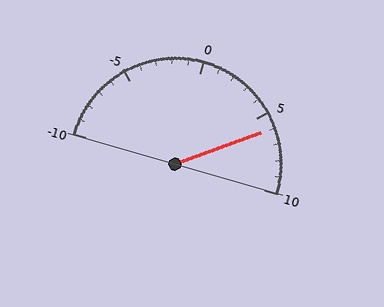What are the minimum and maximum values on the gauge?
The gauge ranges from -10 to 10.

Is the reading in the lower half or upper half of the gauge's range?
The reading is in the upper half of the range (-10 to 10).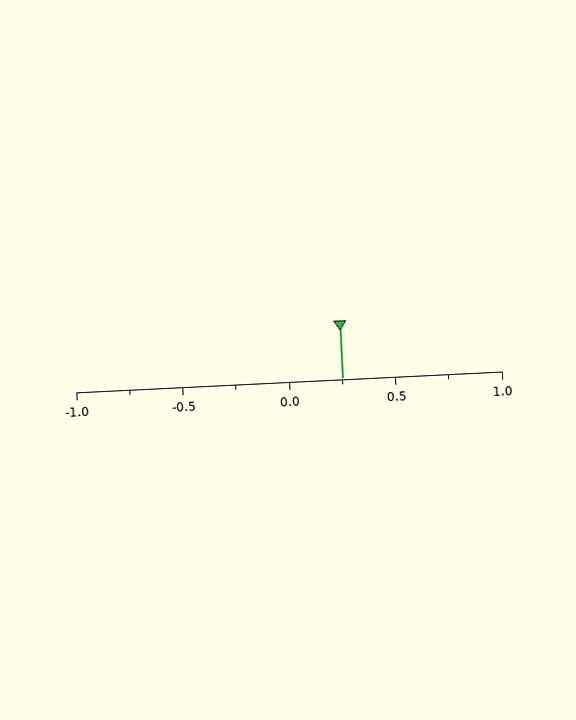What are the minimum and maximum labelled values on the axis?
The axis runs from -1.0 to 1.0.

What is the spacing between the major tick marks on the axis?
The major ticks are spaced 0.5 apart.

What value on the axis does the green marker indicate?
The marker indicates approximately 0.25.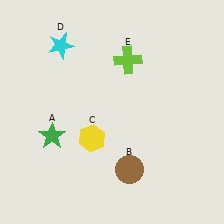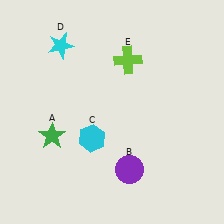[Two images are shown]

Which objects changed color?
B changed from brown to purple. C changed from yellow to cyan.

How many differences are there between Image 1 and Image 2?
There are 2 differences between the two images.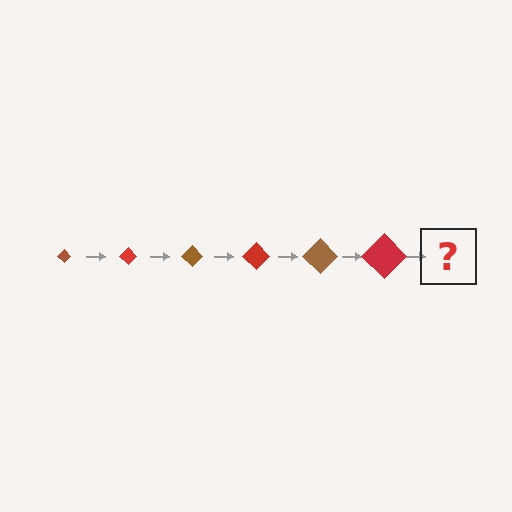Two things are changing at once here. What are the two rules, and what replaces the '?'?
The two rules are that the diamond grows larger each step and the color cycles through brown and red. The '?' should be a brown diamond, larger than the previous one.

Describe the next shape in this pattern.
It should be a brown diamond, larger than the previous one.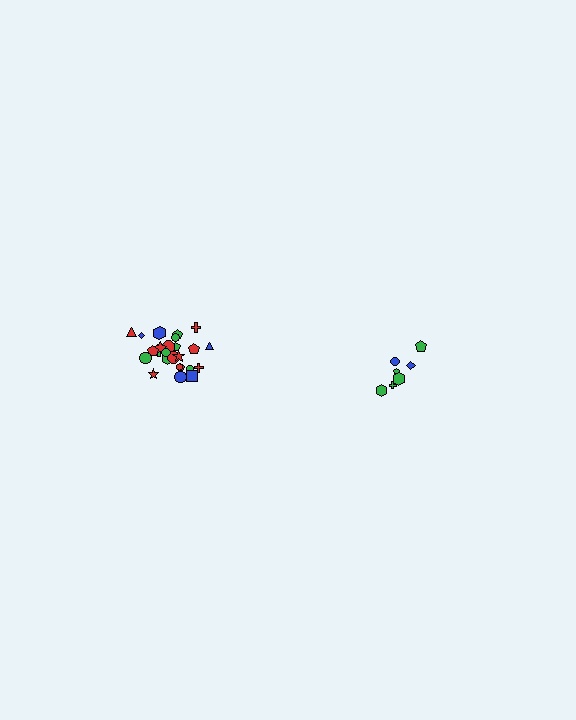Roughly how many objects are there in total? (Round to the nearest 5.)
Roughly 30 objects in total.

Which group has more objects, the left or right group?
The left group.